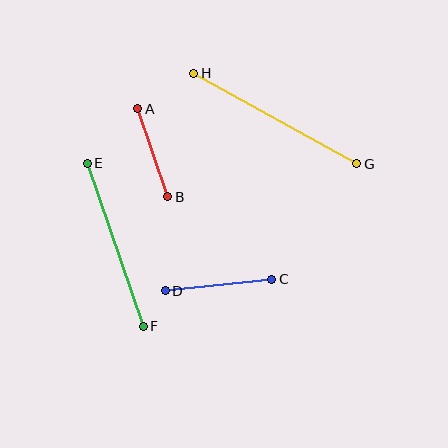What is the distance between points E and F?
The distance is approximately 172 pixels.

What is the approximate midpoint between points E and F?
The midpoint is at approximately (115, 245) pixels.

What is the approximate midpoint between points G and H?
The midpoint is at approximately (275, 118) pixels.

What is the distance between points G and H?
The distance is approximately 187 pixels.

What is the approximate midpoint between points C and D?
The midpoint is at approximately (218, 285) pixels.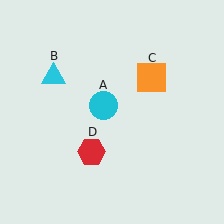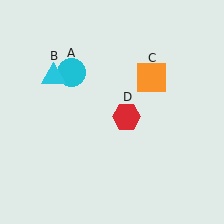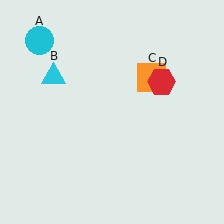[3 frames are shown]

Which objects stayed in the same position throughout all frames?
Cyan triangle (object B) and orange square (object C) remained stationary.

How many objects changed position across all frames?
2 objects changed position: cyan circle (object A), red hexagon (object D).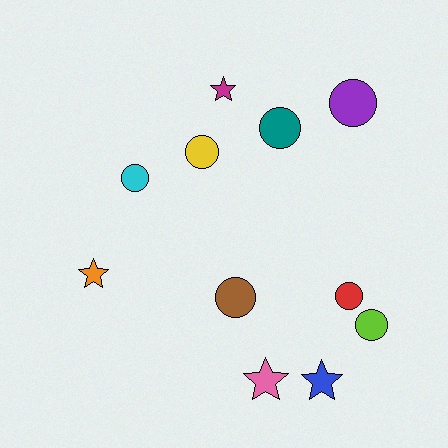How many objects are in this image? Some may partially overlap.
There are 11 objects.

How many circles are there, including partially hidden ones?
There are 7 circles.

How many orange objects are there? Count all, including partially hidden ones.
There is 1 orange object.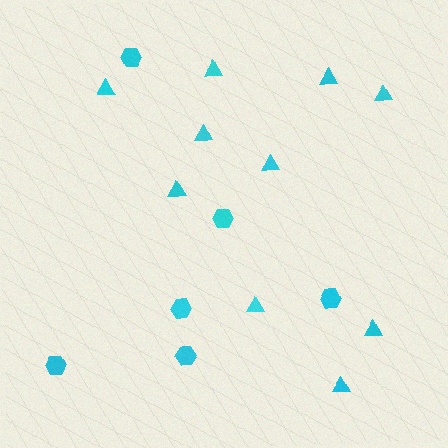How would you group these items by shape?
There are 2 groups: one group of triangles (10) and one group of hexagons (6).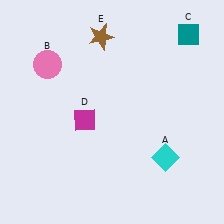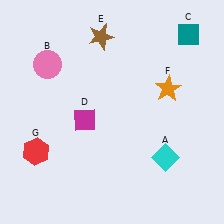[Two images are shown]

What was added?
An orange star (F), a red hexagon (G) were added in Image 2.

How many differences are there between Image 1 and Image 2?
There are 2 differences between the two images.